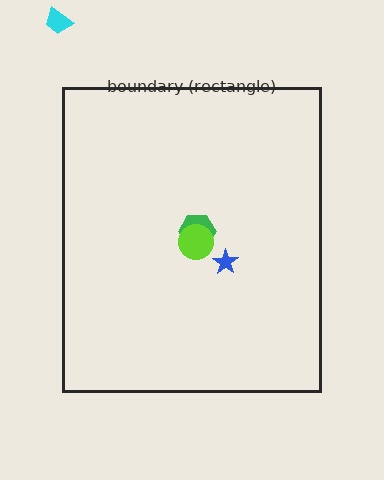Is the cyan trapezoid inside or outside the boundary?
Outside.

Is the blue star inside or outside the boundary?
Inside.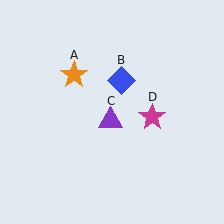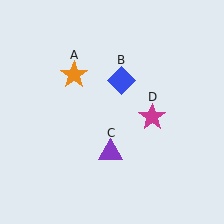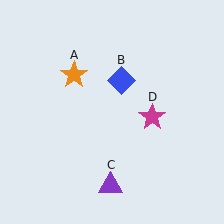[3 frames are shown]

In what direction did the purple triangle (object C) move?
The purple triangle (object C) moved down.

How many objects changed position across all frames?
1 object changed position: purple triangle (object C).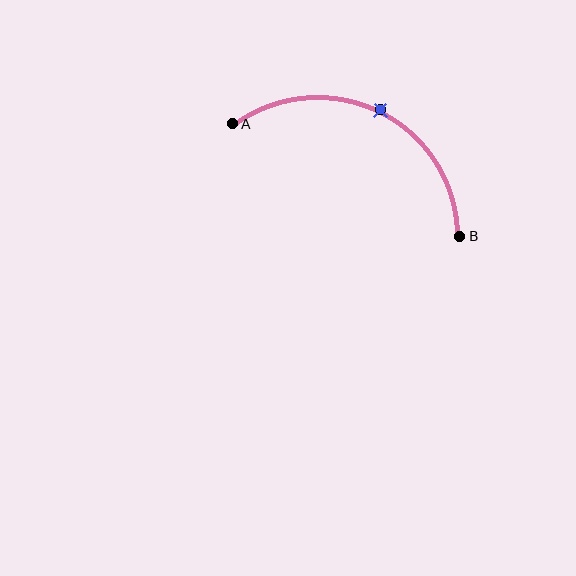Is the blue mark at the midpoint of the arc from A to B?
Yes. The blue mark lies on the arc at equal arc-length from both A and B — it is the arc midpoint.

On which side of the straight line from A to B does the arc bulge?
The arc bulges above the straight line connecting A and B.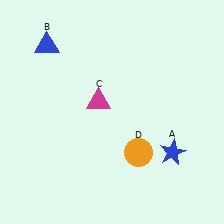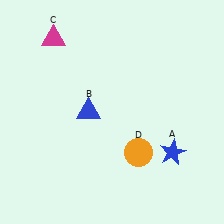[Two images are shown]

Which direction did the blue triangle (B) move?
The blue triangle (B) moved down.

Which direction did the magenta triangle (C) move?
The magenta triangle (C) moved up.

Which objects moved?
The objects that moved are: the blue triangle (B), the magenta triangle (C).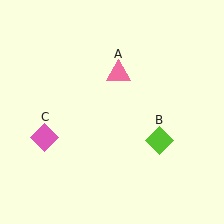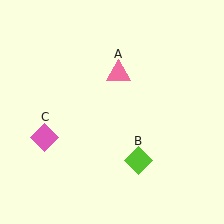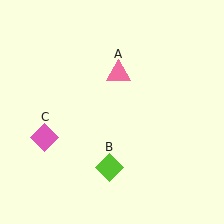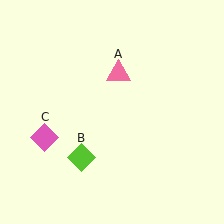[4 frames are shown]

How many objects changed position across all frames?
1 object changed position: lime diamond (object B).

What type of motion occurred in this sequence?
The lime diamond (object B) rotated clockwise around the center of the scene.